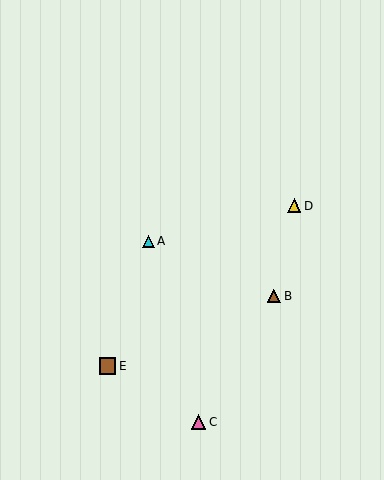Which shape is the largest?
The brown square (labeled E) is the largest.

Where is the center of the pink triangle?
The center of the pink triangle is at (199, 422).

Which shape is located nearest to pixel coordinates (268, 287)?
The brown triangle (labeled B) at (274, 296) is nearest to that location.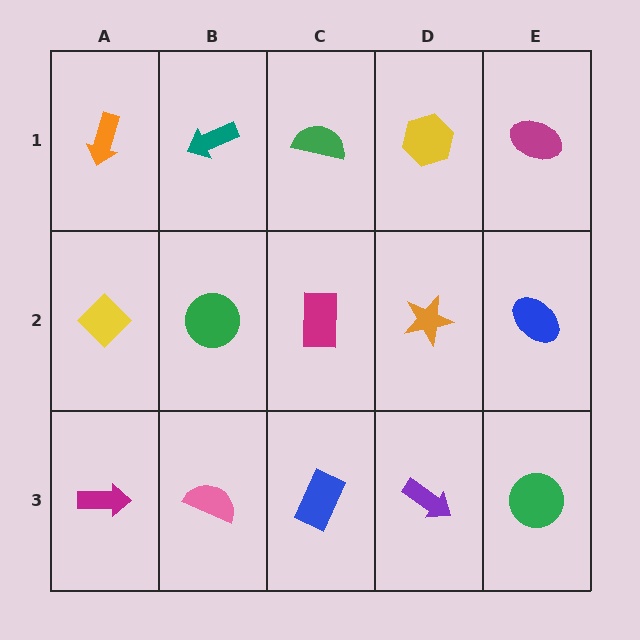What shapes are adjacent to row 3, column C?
A magenta rectangle (row 2, column C), a pink semicircle (row 3, column B), a purple arrow (row 3, column D).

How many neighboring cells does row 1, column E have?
2.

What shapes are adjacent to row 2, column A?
An orange arrow (row 1, column A), a magenta arrow (row 3, column A), a green circle (row 2, column B).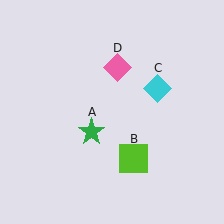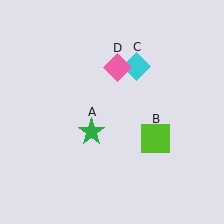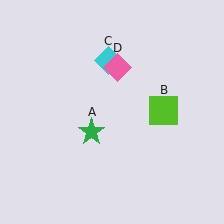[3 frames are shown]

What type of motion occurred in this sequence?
The lime square (object B), cyan diamond (object C) rotated counterclockwise around the center of the scene.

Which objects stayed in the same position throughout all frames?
Green star (object A) and pink diamond (object D) remained stationary.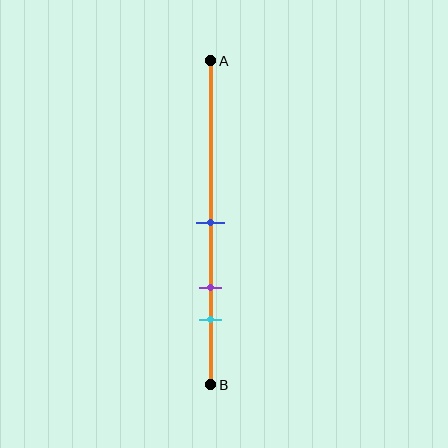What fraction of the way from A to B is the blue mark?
The blue mark is approximately 50% (0.5) of the way from A to B.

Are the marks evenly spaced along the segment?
Yes, the marks are approximately evenly spaced.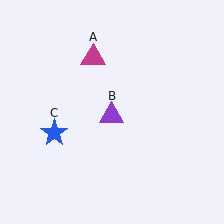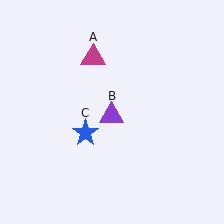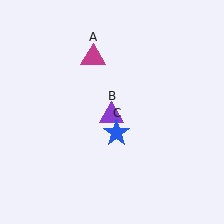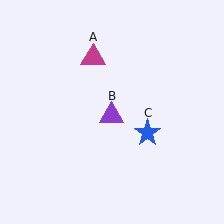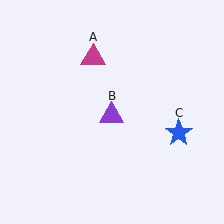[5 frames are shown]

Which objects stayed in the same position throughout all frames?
Magenta triangle (object A) and purple triangle (object B) remained stationary.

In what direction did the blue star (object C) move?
The blue star (object C) moved right.